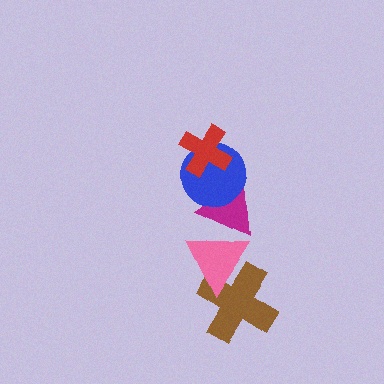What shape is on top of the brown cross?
The pink triangle is on top of the brown cross.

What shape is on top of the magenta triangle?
The blue circle is on top of the magenta triangle.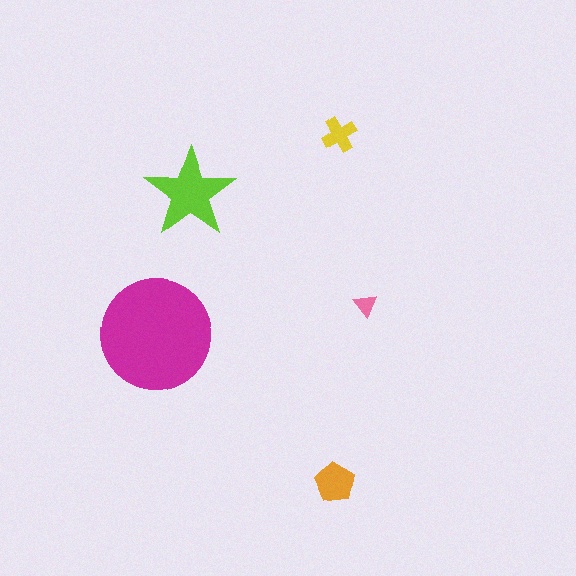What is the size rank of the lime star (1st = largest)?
2nd.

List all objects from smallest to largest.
The pink triangle, the yellow cross, the orange pentagon, the lime star, the magenta circle.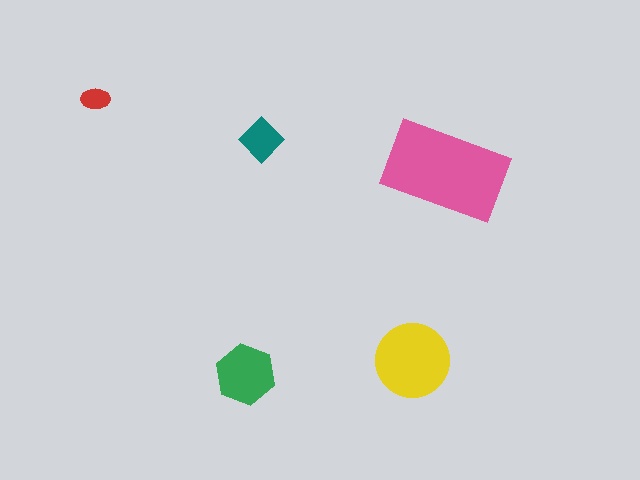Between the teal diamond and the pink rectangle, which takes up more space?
The pink rectangle.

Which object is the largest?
The pink rectangle.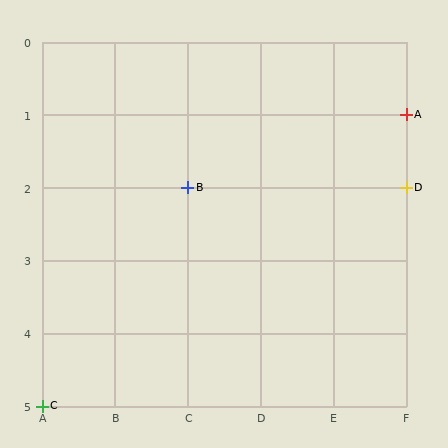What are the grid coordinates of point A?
Point A is at grid coordinates (F, 1).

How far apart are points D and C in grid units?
Points D and C are 5 columns and 3 rows apart (about 5.8 grid units diagonally).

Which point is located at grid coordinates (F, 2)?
Point D is at (F, 2).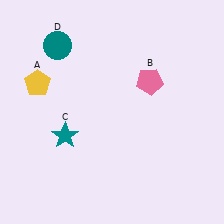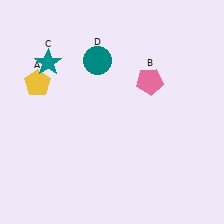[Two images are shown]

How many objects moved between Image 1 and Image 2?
2 objects moved between the two images.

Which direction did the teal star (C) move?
The teal star (C) moved up.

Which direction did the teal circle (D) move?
The teal circle (D) moved right.